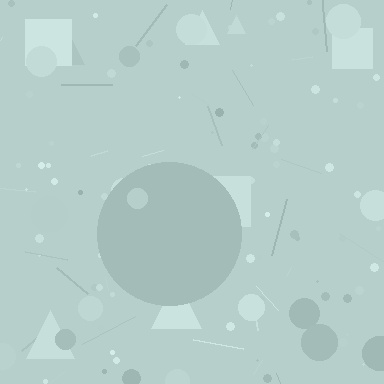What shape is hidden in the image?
A circle is hidden in the image.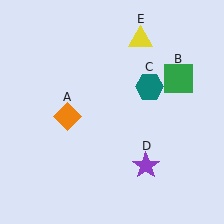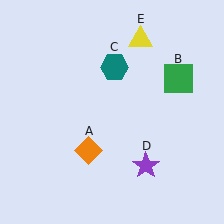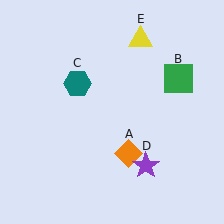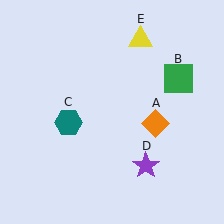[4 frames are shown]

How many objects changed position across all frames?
2 objects changed position: orange diamond (object A), teal hexagon (object C).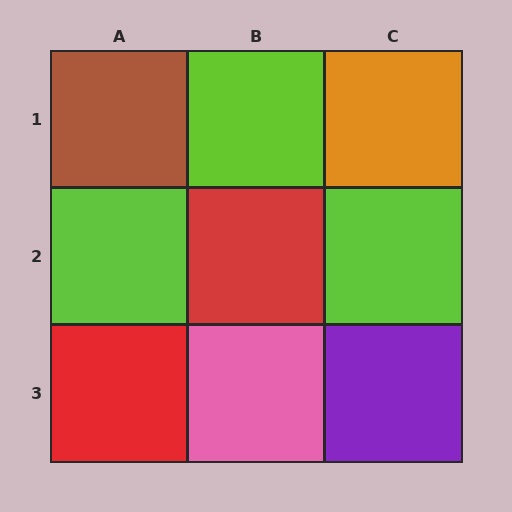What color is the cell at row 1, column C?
Orange.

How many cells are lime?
3 cells are lime.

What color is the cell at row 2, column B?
Red.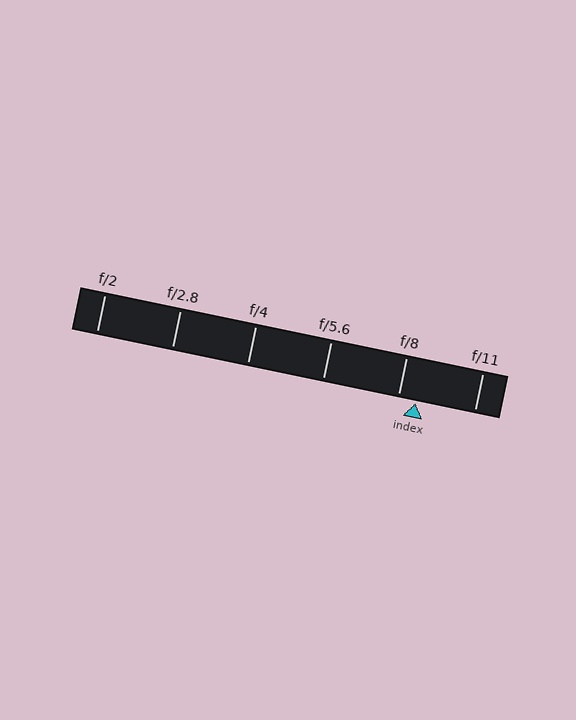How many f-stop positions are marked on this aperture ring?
There are 6 f-stop positions marked.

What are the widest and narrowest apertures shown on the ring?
The widest aperture shown is f/2 and the narrowest is f/11.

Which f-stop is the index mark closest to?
The index mark is closest to f/8.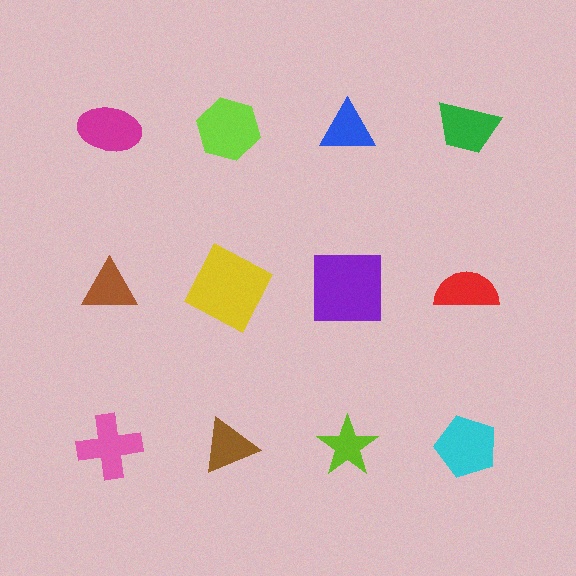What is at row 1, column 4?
A green trapezoid.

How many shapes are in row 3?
4 shapes.